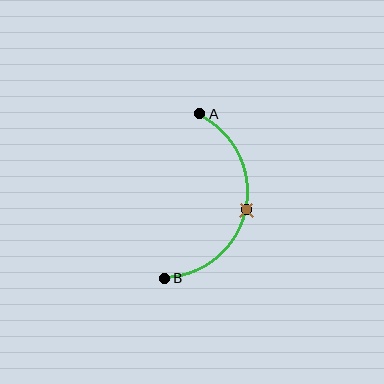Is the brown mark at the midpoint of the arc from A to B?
Yes. The brown mark lies on the arc at equal arc-length from both A and B — it is the arc midpoint.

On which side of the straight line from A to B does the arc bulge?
The arc bulges to the right of the straight line connecting A and B.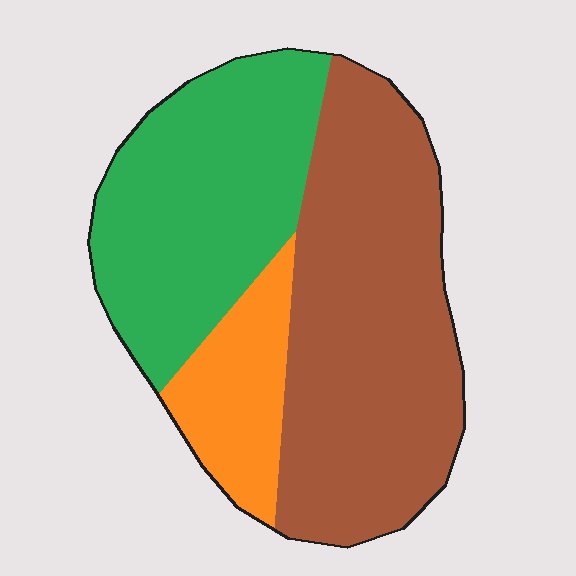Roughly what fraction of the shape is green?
Green takes up between a third and a half of the shape.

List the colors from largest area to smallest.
From largest to smallest: brown, green, orange.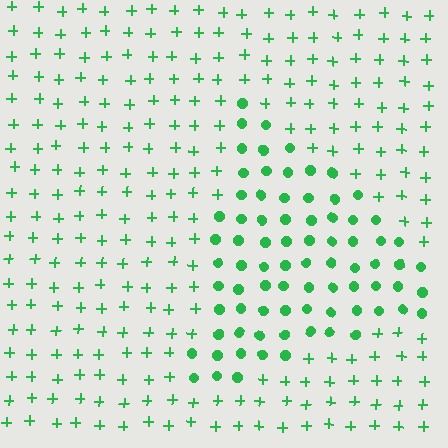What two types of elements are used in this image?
The image uses circles inside the triangle region and plus signs outside it.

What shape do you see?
I see a triangle.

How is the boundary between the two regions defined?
The boundary is defined by a change in element shape: circles inside vs. plus signs outside. All elements share the same color and spacing.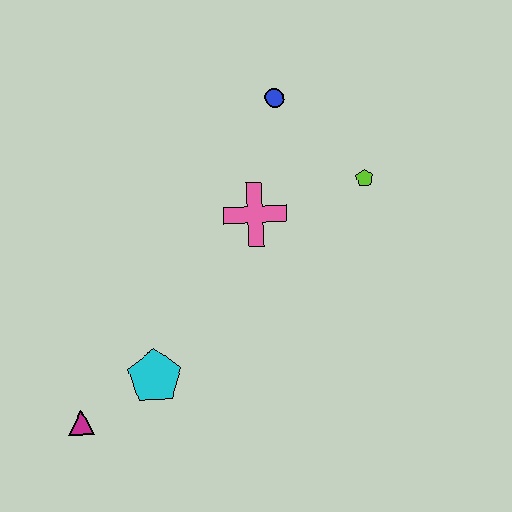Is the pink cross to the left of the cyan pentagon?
No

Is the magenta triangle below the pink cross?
Yes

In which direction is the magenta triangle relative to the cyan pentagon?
The magenta triangle is to the left of the cyan pentagon.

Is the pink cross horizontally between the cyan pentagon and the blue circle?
Yes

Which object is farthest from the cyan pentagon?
The blue circle is farthest from the cyan pentagon.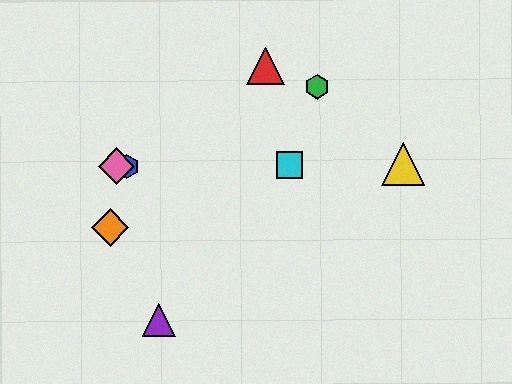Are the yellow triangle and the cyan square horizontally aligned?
Yes, both are at y≈164.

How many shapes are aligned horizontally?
4 shapes (the blue hexagon, the yellow triangle, the cyan square, the pink diamond) are aligned horizontally.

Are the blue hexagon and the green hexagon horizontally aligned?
No, the blue hexagon is at y≈166 and the green hexagon is at y≈86.